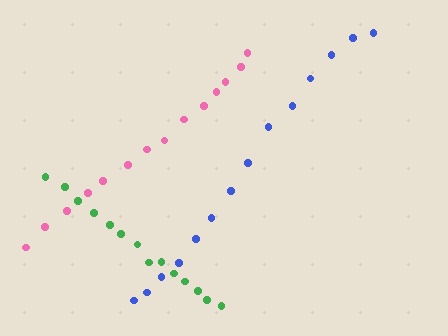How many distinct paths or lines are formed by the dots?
There are 3 distinct paths.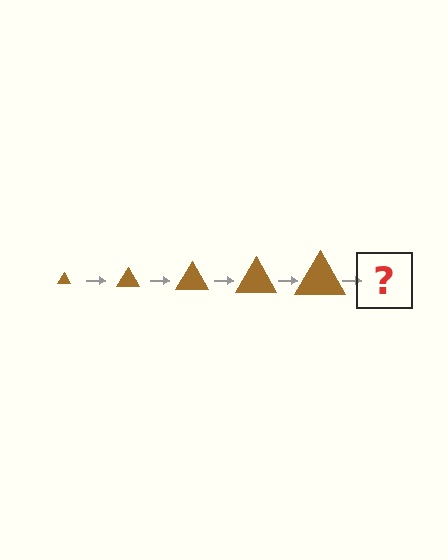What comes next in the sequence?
The next element should be a brown triangle, larger than the previous one.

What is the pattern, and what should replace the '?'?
The pattern is that the triangle gets progressively larger each step. The '?' should be a brown triangle, larger than the previous one.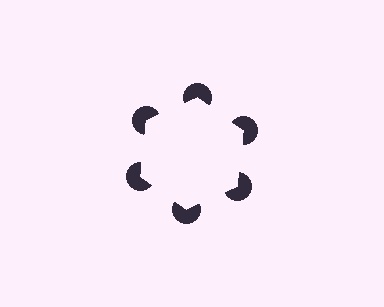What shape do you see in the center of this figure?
An illusory hexagon — its edges are inferred from the aligned wedge cuts in the pac-man discs, not physically drawn.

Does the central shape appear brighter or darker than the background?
It typically appears slightly brighter than the background, even though no actual brightness change is drawn.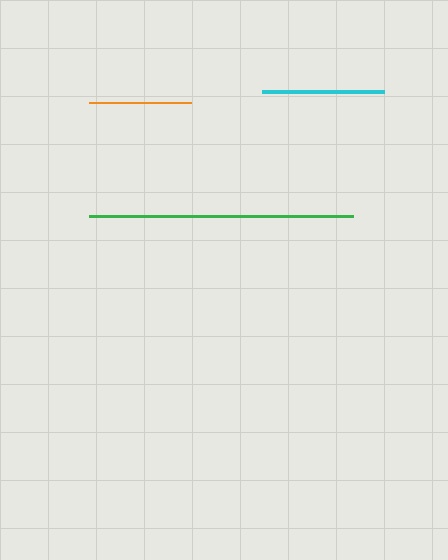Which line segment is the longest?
The green line is the longest at approximately 264 pixels.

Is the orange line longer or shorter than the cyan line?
The cyan line is longer than the orange line.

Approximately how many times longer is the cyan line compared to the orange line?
The cyan line is approximately 1.2 times the length of the orange line.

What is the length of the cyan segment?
The cyan segment is approximately 122 pixels long.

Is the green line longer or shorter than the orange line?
The green line is longer than the orange line.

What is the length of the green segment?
The green segment is approximately 264 pixels long.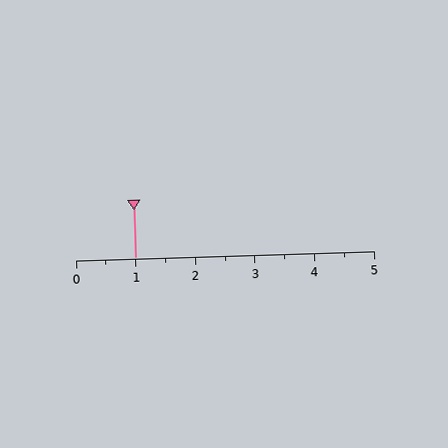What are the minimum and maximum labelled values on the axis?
The axis runs from 0 to 5.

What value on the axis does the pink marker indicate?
The marker indicates approximately 1.